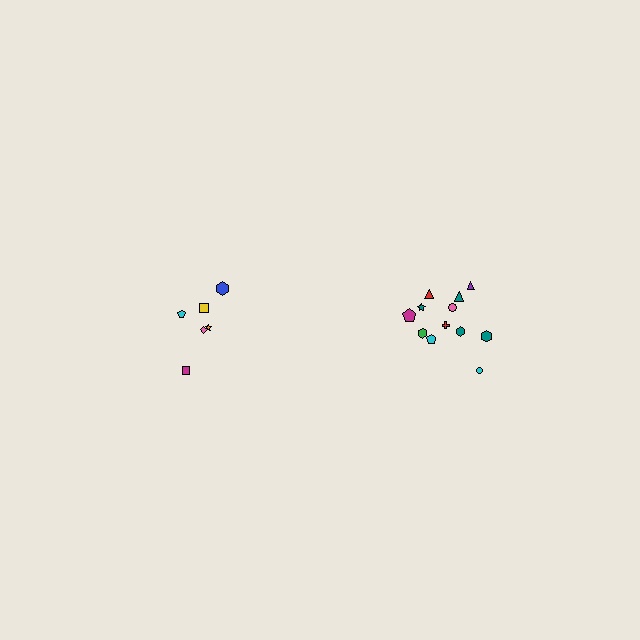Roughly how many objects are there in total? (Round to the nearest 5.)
Roughly 20 objects in total.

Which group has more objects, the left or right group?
The right group.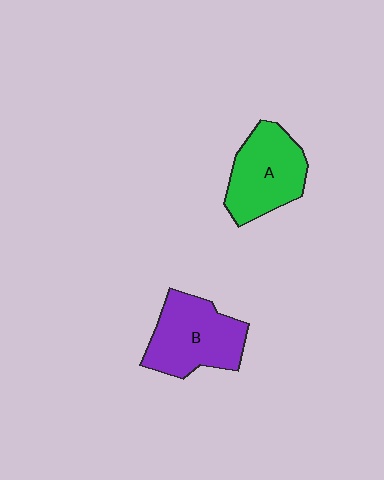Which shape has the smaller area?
Shape A (green).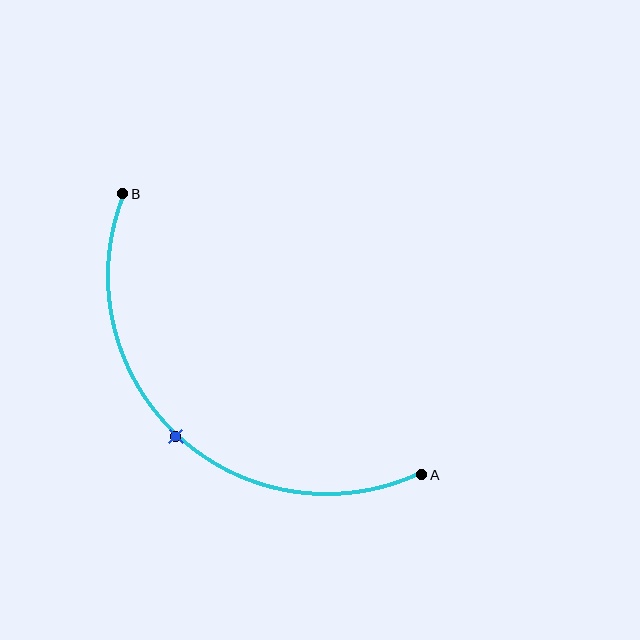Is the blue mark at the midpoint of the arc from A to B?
Yes. The blue mark lies on the arc at equal arc-length from both A and B — it is the arc midpoint.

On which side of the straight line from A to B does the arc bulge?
The arc bulges below and to the left of the straight line connecting A and B.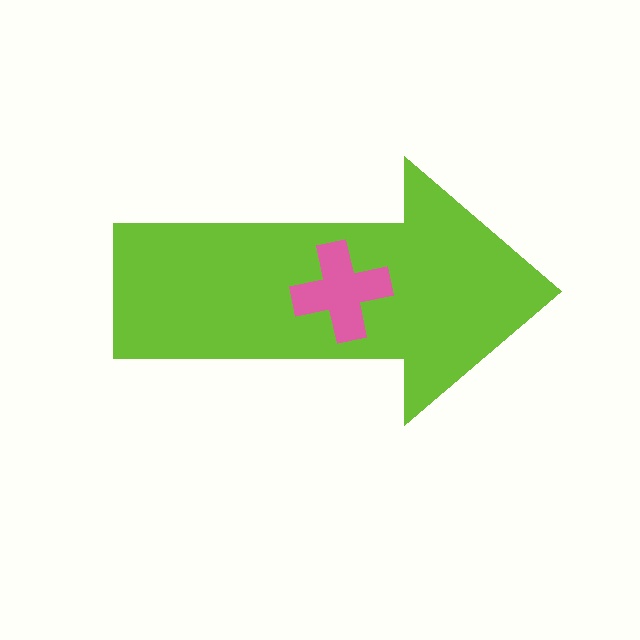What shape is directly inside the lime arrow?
The pink cross.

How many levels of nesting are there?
2.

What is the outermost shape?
The lime arrow.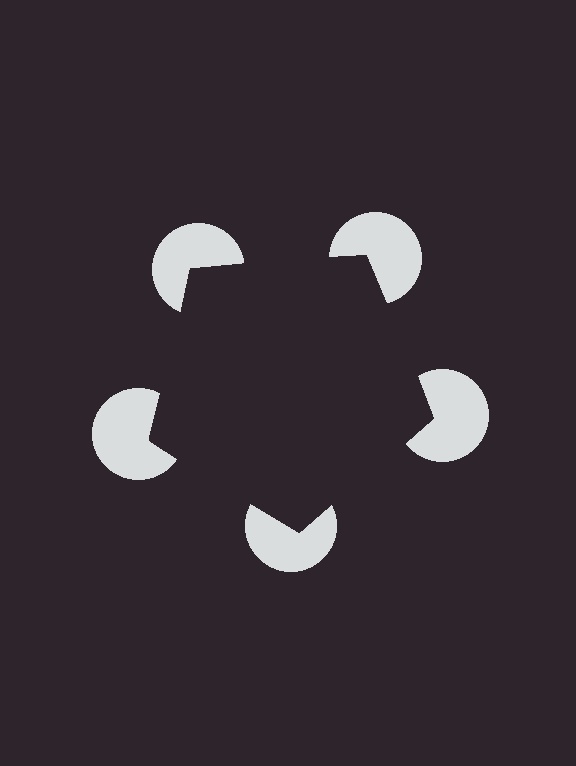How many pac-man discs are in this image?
There are 5 — one at each vertex of the illusory pentagon.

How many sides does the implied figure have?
5 sides.